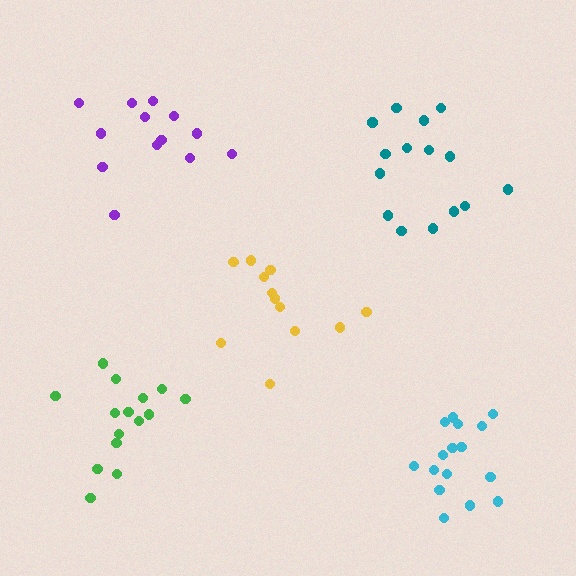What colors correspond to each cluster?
The clusters are colored: yellow, cyan, purple, green, teal.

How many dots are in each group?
Group 1: 12 dots, Group 2: 16 dots, Group 3: 13 dots, Group 4: 15 dots, Group 5: 15 dots (71 total).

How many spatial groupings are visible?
There are 5 spatial groupings.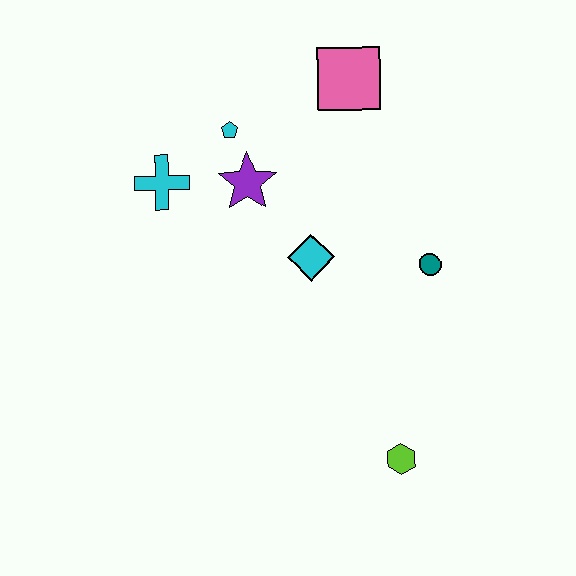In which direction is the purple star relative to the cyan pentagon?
The purple star is below the cyan pentagon.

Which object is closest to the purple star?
The cyan pentagon is closest to the purple star.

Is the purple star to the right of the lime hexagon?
No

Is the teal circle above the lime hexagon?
Yes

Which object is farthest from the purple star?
The lime hexagon is farthest from the purple star.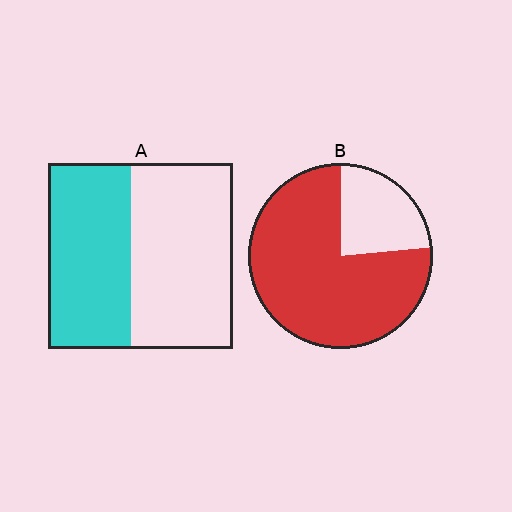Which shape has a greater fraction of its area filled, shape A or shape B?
Shape B.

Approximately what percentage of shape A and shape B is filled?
A is approximately 45% and B is approximately 75%.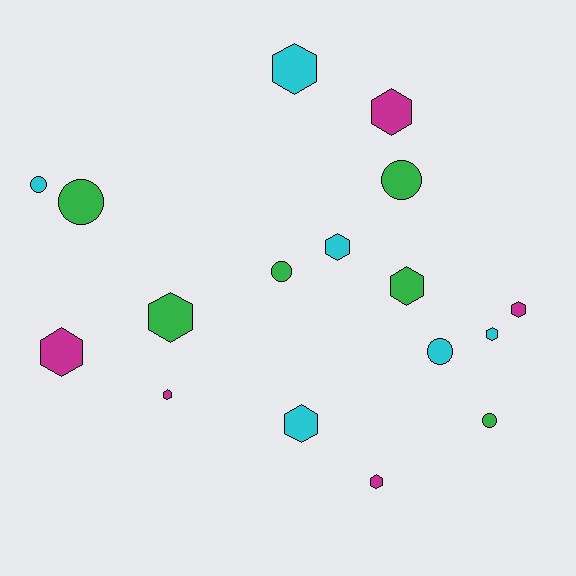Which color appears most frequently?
Green, with 6 objects.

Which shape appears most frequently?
Hexagon, with 11 objects.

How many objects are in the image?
There are 17 objects.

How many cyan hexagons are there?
There are 4 cyan hexagons.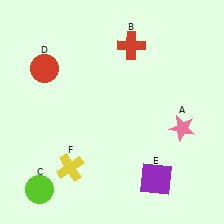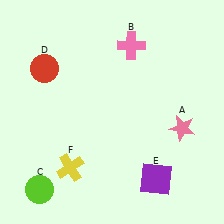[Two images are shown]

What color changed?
The cross (B) changed from red in Image 1 to pink in Image 2.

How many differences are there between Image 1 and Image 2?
There is 1 difference between the two images.